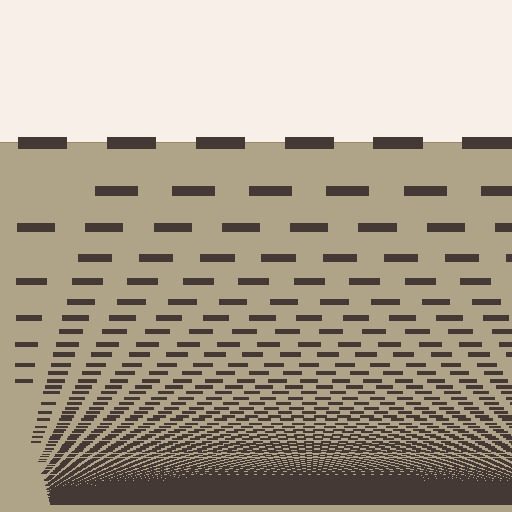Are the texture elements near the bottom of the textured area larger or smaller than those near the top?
Smaller. The gradient is inverted — elements near the bottom are smaller and denser.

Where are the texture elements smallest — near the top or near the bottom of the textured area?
Near the bottom.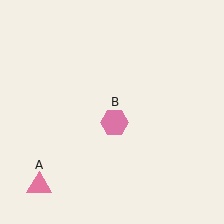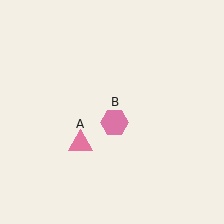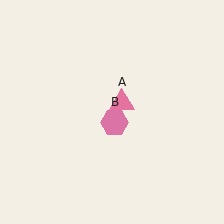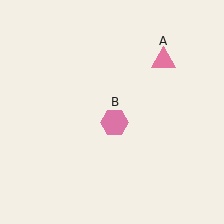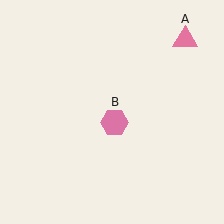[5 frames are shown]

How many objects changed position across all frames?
1 object changed position: pink triangle (object A).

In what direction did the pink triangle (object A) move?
The pink triangle (object A) moved up and to the right.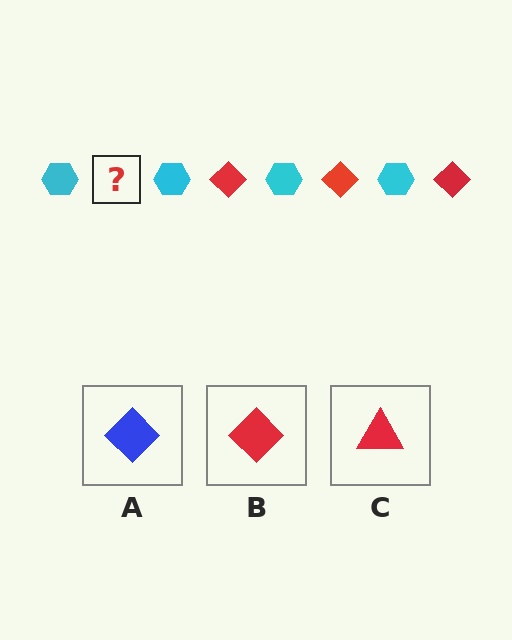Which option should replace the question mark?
Option B.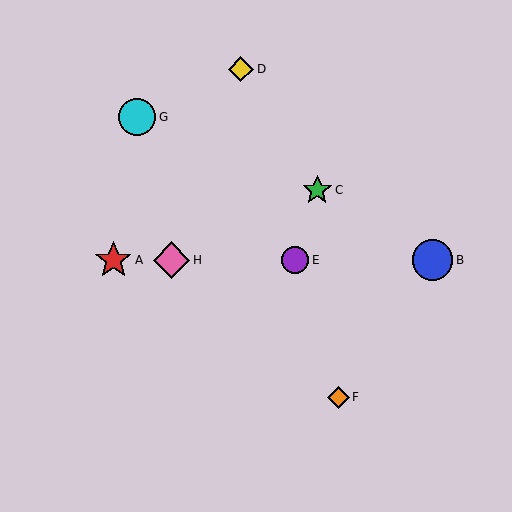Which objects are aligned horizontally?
Objects A, B, E, H are aligned horizontally.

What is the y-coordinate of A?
Object A is at y≈260.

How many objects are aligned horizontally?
4 objects (A, B, E, H) are aligned horizontally.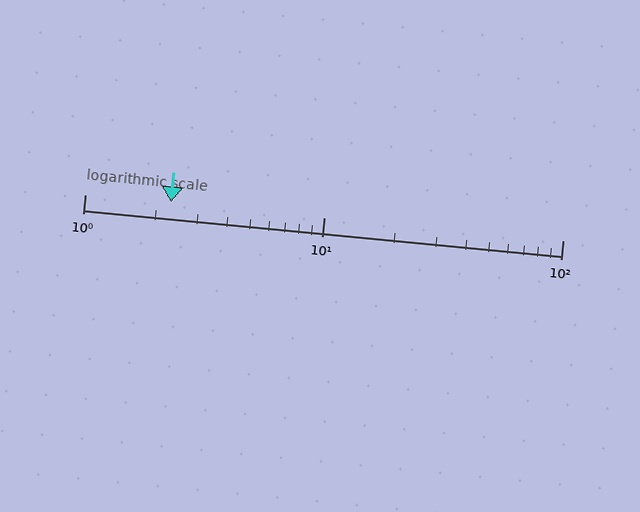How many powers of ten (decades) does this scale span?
The scale spans 2 decades, from 1 to 100.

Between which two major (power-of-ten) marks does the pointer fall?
The pointer is between 1 and 10.